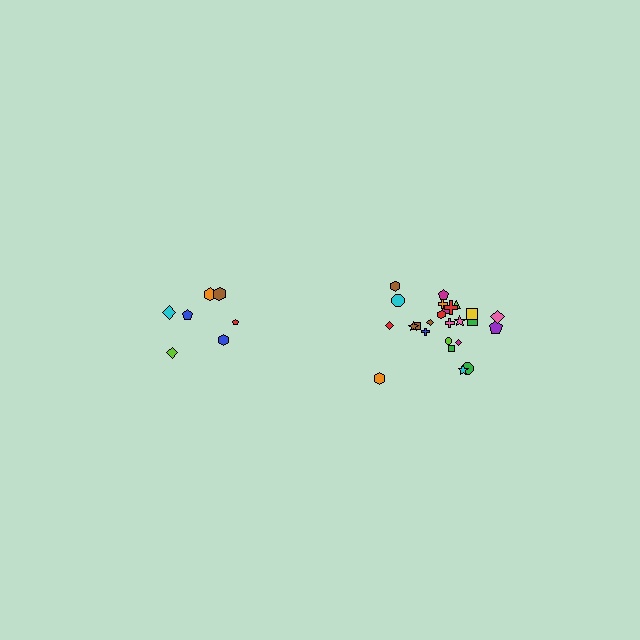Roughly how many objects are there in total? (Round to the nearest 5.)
Roughly 30 objects in total.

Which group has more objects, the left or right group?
The right group.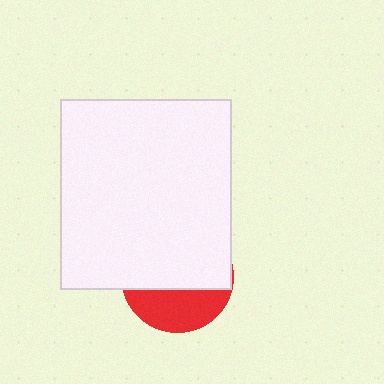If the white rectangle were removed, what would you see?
You would see the complete red circle.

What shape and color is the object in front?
The object in front is a white rectangle.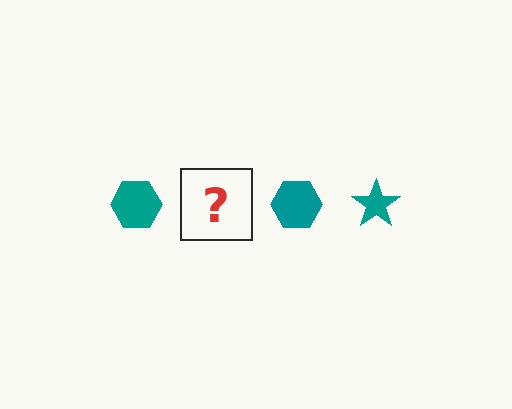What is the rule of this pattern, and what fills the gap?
The rule is that the pattern cycles through hexagon, star shapes in teal. The gap should be filled with a teal star.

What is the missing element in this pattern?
The missing element is a teal star.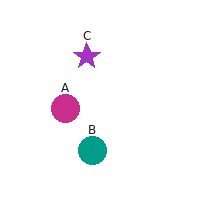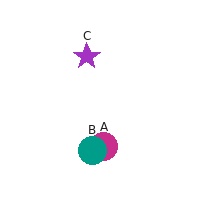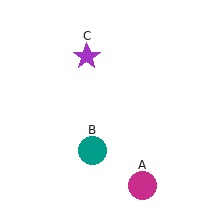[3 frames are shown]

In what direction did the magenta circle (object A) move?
The magenta circle (object A) moved down and to the right.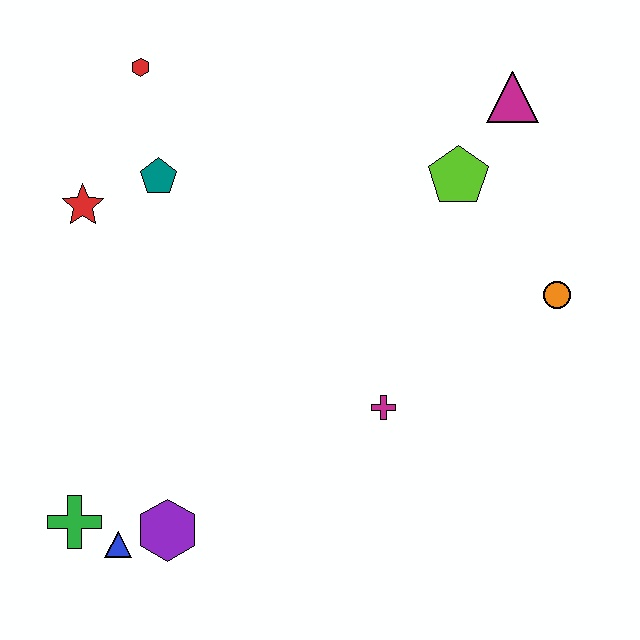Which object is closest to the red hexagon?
The teal pentagon is closest to the red hexagon.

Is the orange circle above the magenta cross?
Yes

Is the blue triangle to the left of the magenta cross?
Yes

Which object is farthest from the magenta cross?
The red hexagon is farthest from the magenta cross.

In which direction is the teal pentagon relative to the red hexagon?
The teal pentagon is below the red hexagon.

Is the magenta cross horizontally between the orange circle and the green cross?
Yes